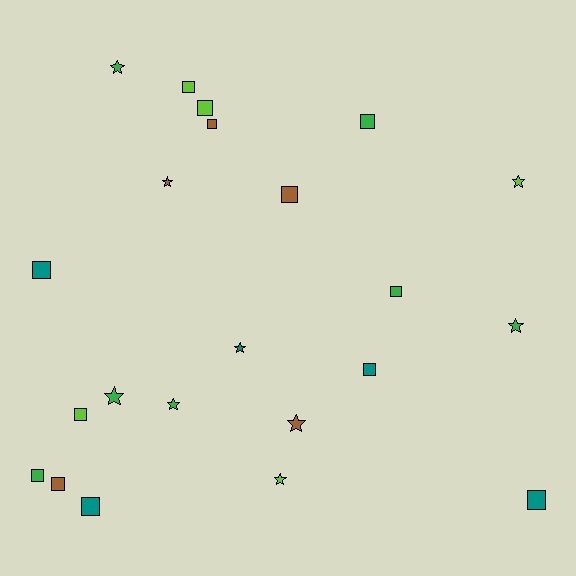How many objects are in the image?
There are 22 objects.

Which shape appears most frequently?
Square, with 13 objects.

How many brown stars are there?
There are 2 brown stars.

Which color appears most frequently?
Green, with 7 objects.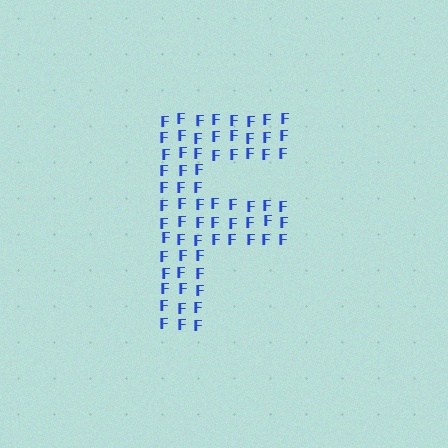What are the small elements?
The small elements are letter F's.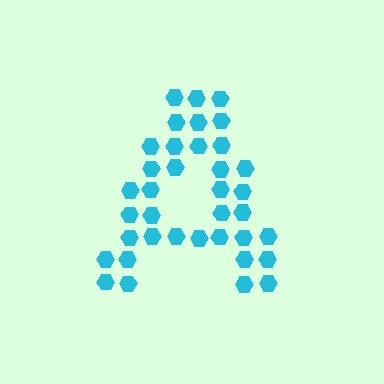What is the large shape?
The large shape is the letter A.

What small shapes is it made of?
It is made of small hexagons.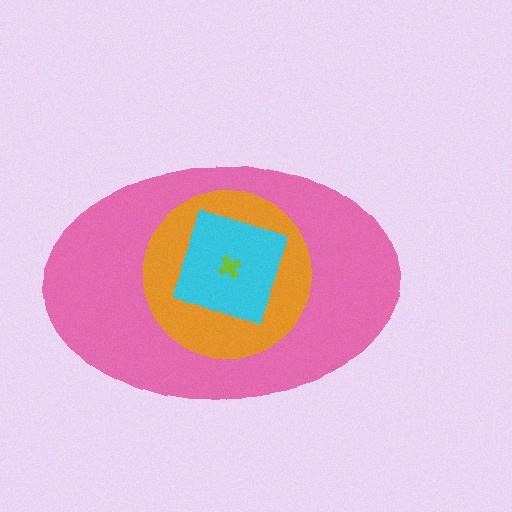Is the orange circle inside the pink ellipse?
Yes.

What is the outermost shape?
The pink ellipse.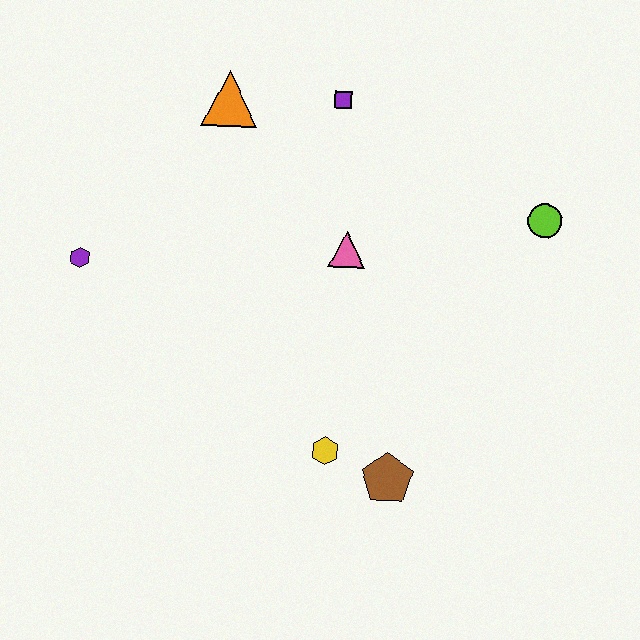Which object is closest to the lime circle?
The pink triangle is closest to the lime circle.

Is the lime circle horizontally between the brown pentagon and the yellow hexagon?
No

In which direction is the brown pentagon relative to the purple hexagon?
The brown pentagon is to the right of the purple hexagon.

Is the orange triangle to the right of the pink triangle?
No